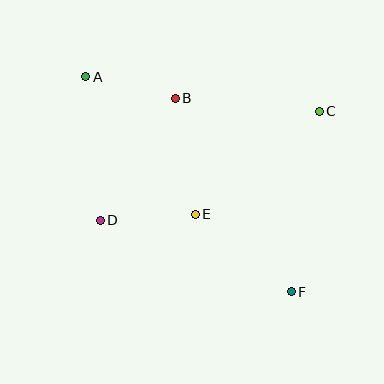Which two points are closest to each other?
Points A and B are closest to each other.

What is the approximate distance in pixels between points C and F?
The distance between C and F is approximately 183 pixels.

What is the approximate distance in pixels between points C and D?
The distance between C and D is approximately 245 pixels.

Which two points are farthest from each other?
Points A and F are farthest from each other.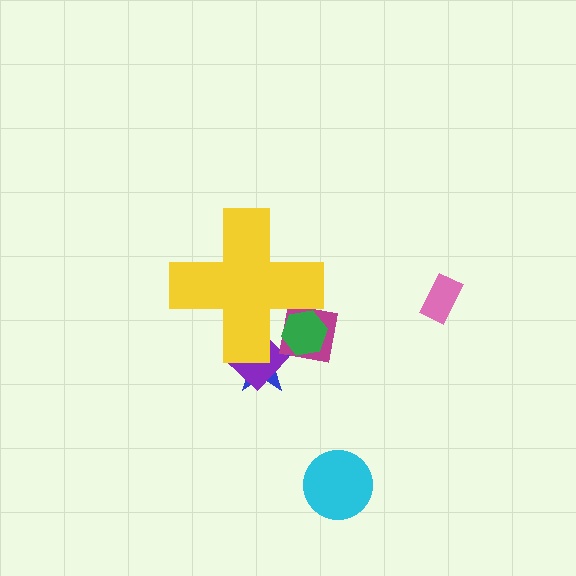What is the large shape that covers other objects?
A yellow cross.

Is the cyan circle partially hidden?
No, the cyan circle is fully visible.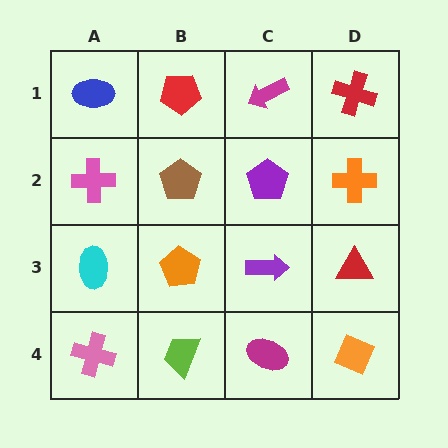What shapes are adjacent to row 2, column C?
A magenta arrow (row 1, column C), a purple arrow (row 3, column C), a brown pentagon (row 2, column B), an orange cross (row 2, column D).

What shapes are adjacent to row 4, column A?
A cyan ellipse (row 3, column A), a lime trapezoid (row 4, column B).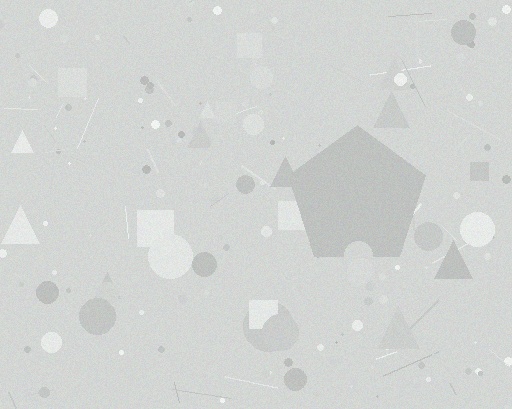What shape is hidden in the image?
A pentagon is hidden in the image.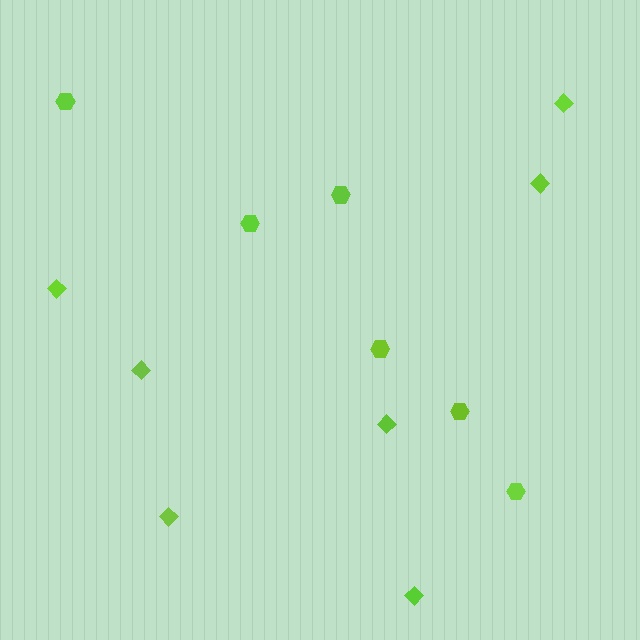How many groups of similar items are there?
There are 2 groups: one group of diamonds (7) and one group of hexagons (6).